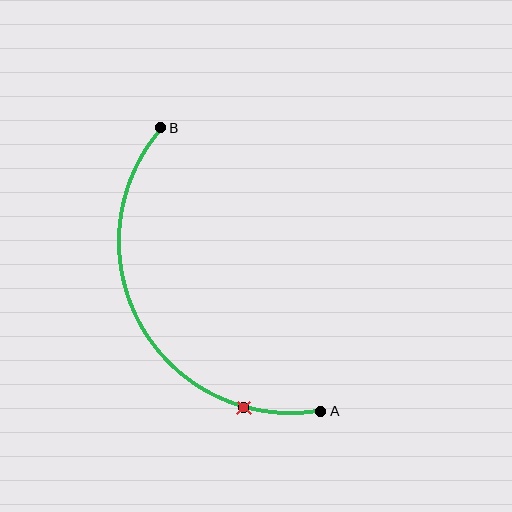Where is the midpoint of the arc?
The arc midpoint is the point on the curve farthest from the straight line joining A and B. It sits to the left of that line.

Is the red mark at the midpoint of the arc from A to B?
No. The red mark lies on the arc but is closer to endpoint A. The arc midpoint would be at the point on the curve equidistant along the arc from both A and B.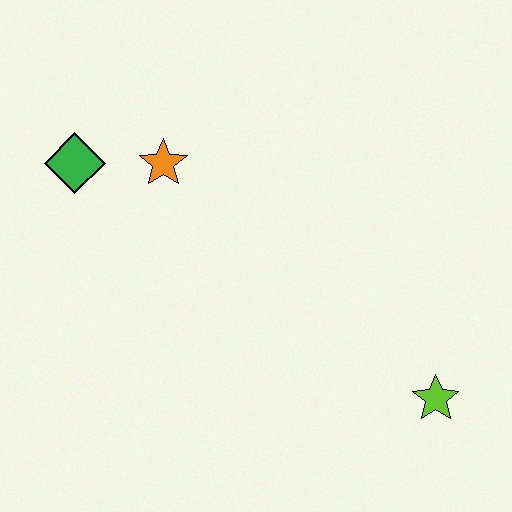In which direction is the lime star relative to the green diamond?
The lime star is to the right of the green diamond.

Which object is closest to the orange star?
The green diamond is closest to the orange star.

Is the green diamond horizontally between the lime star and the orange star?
No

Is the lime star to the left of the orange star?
No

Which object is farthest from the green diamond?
The lime star is farthest from the green diamond.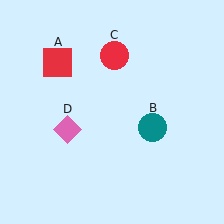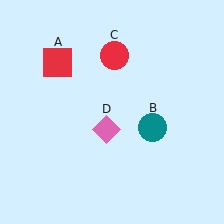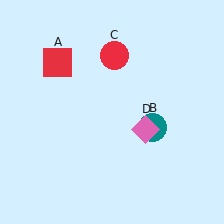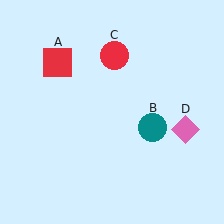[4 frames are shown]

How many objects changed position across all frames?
1 object changed position: pink diamond (object D).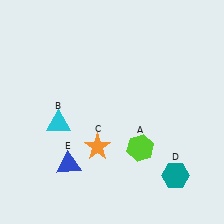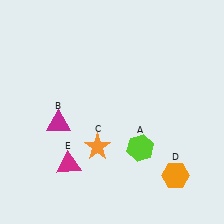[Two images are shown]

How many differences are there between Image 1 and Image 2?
There are 3 differences between the two images.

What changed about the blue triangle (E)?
In Image 1, E is blue. In Image 2, it changed to magenta.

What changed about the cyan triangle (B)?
In Image 1, B is cyan. In Image 2, it changed to magenta.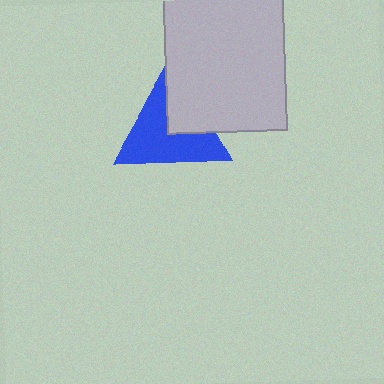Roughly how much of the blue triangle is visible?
Most of it is visible (roughly 68%).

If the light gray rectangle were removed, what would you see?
You would see the complete blue triangle.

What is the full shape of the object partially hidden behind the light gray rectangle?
The partially hidden object is a blue triangle.